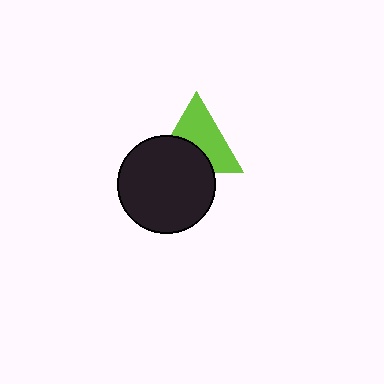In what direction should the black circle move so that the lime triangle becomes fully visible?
The black circle should move down. That is the shortest direction to clear the overlap and leave the lime triangle fully visible.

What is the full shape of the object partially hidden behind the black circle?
The partially hidden object is a lime triangle.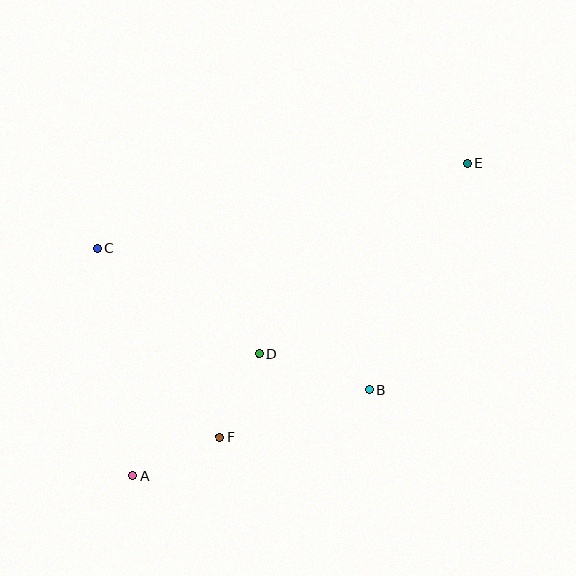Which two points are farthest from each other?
Points A and E are farthest from each other.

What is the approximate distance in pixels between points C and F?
The distance between C and F is approximately 225 pixels.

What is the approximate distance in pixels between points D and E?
The distance between D and E is approximately 282 pixels.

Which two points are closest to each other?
Points D and F are closest to each other.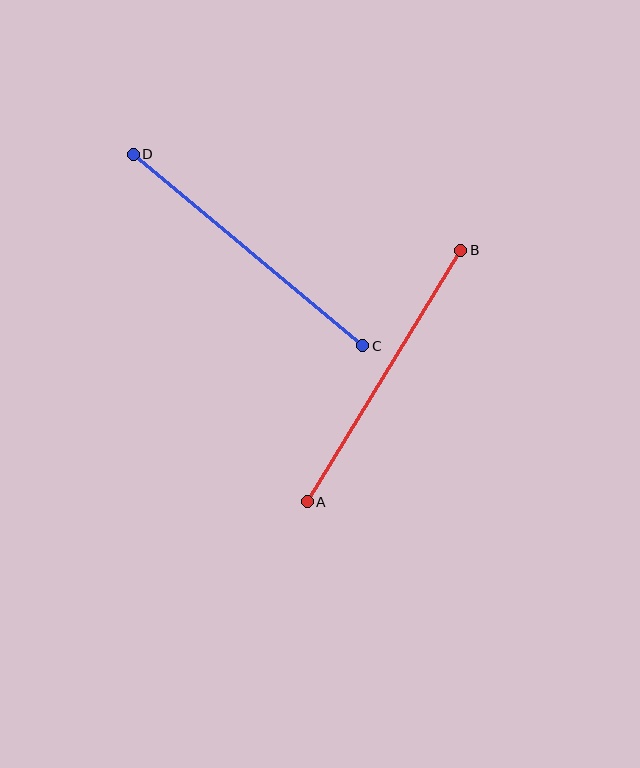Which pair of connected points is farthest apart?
Points C and D are farthest apart.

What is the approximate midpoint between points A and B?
The midpoint is at approximately (384, 376) pixels.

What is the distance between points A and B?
The distance is approximately 294 pixels.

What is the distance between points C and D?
The distance is approximately 299 pixels.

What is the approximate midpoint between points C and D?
The midpoint is at approximately (248, 250) pixels.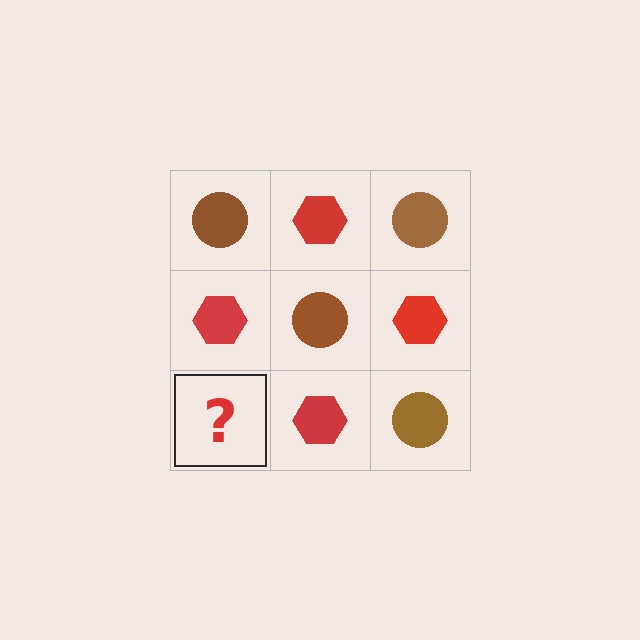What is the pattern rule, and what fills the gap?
The rule is that it alternates brown circle and red hexagon in a checkerboard pattern. The gap should be filled with a brown circle.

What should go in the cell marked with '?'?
The missing cell should contain a brown circle.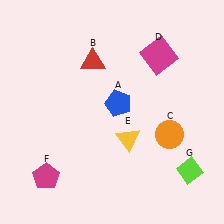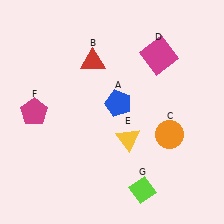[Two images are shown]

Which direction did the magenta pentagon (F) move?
The magenta pentagon (F) moved up.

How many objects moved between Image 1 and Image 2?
2 objects moved between the two images.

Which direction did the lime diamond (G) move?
The lime diamond (G) moved left.